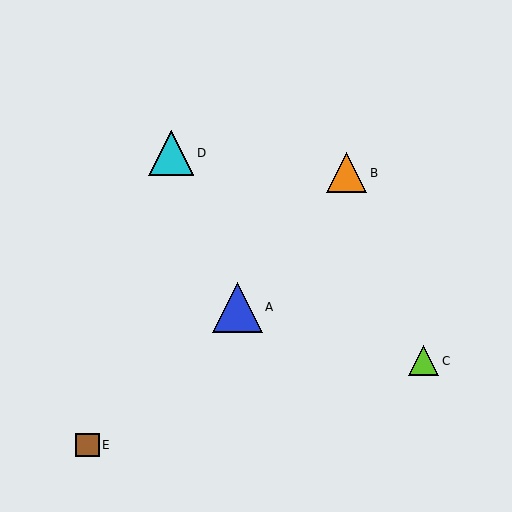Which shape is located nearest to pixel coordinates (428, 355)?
The lime triangle (labeled C) at (424, 361) is nearest to that location.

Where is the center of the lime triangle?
The center of the lime triangle is at (424, 361).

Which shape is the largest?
The blue triangle (labeled A) is the largest.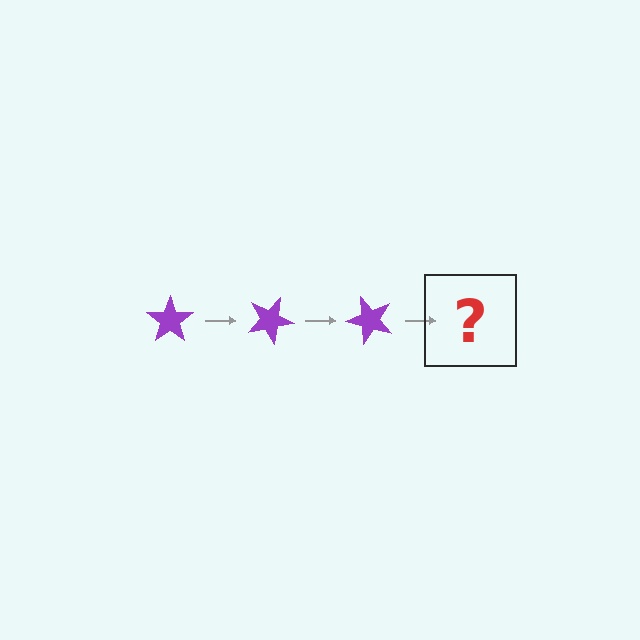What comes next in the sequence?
The next element should be a purple star rotated 75 degrees.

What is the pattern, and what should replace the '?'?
The pattern is that the star rotates 25 degrees each step. The '?' should be a purple star rotated 75 degrees.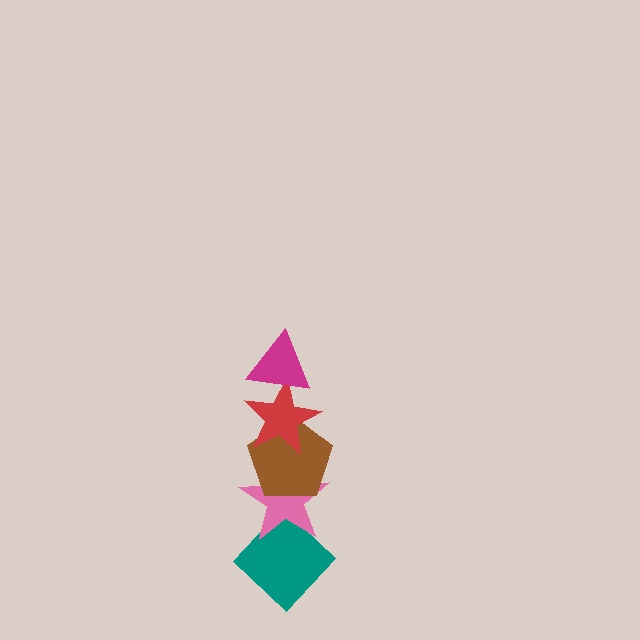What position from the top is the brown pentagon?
The brown pentagon is 3rd from the top.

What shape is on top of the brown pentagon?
The red star is on top of the brown pentagon.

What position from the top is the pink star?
The pink star is 4th from the top.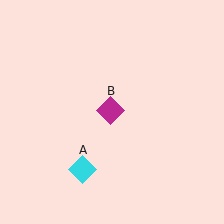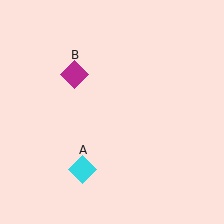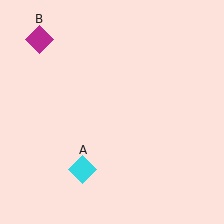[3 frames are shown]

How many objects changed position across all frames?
1 object changed position: magenta diamond (object B).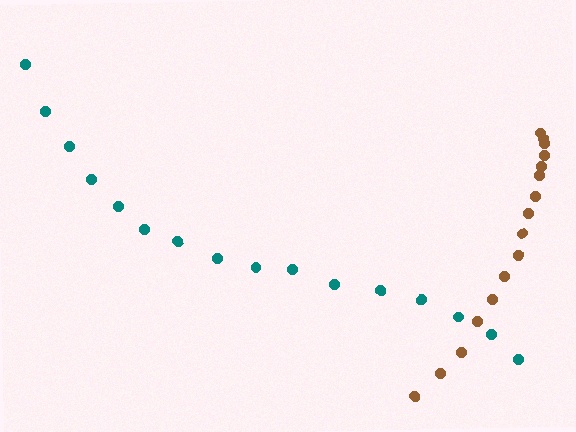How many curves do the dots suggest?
There are 2 distinct paths.